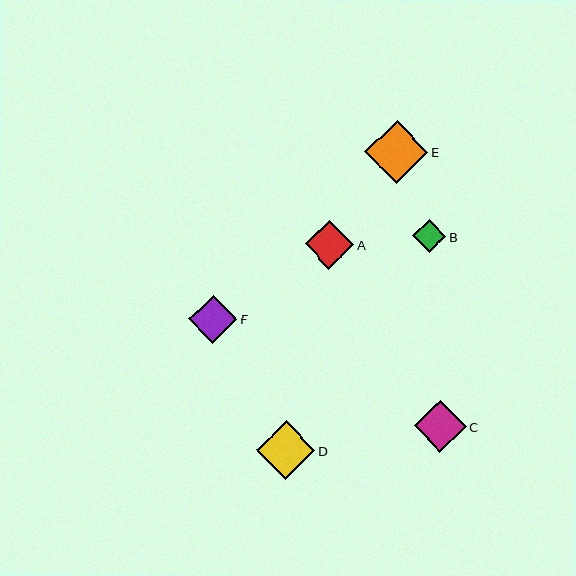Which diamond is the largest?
Diamond E is the largest with a size of approximately 63 pixels.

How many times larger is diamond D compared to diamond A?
Diamond D is approximately 1.2 times the size of diamond A.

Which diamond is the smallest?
Diamond B is the smallest with a size of approximately 34 pixels.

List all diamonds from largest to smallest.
From largest to smallest: E, D, C, A, F, B.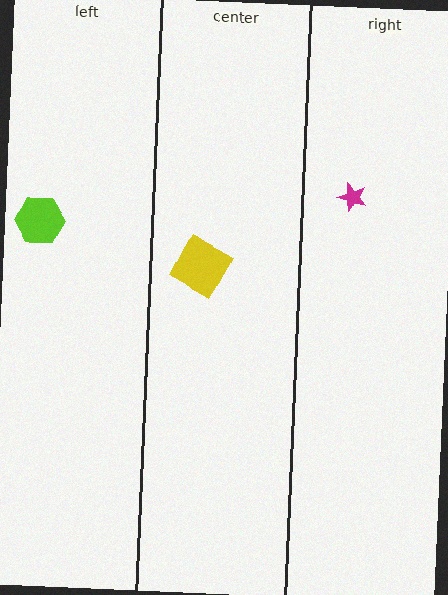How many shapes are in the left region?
1.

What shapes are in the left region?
The lime hexagon.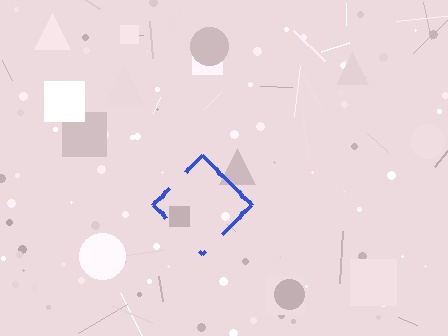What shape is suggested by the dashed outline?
The dashed outline suggests a diamond.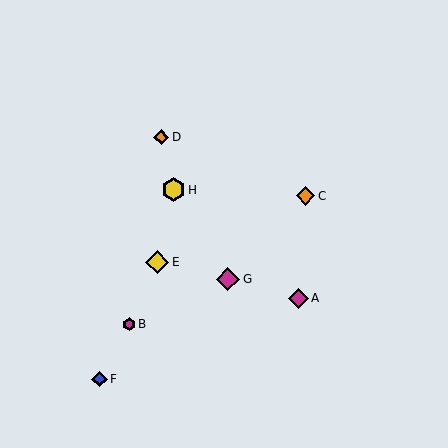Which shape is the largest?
The yellow hexagon (labeled H) is the largest.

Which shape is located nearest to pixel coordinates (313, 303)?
The magenta diamond (labeled A) at (298, 298) is nearest to that location.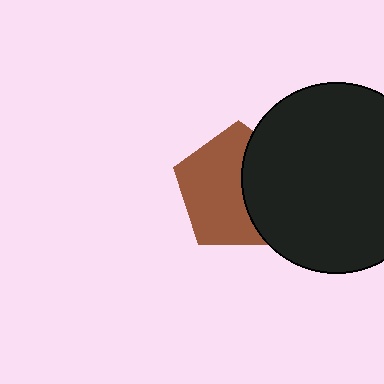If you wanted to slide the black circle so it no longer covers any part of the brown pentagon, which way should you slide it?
Slide it right — that is the most direct way to separate the two shapes.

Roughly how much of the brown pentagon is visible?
About half of it is visible (roughly 60%).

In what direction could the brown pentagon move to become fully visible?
The brown pentagon could move left. That would shift it out from behind the black circle entirely.